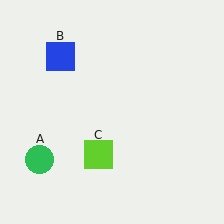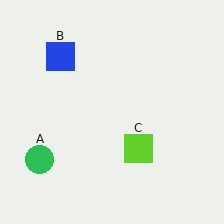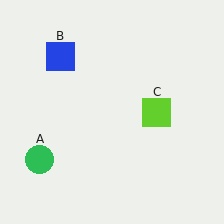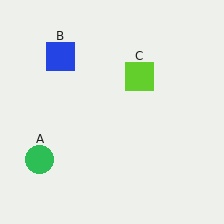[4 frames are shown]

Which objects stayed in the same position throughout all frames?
Green circle (object A) and blue square (object B) remained stationary.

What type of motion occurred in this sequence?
The lime square (object C) rotated counterclockwise around the center of the scene.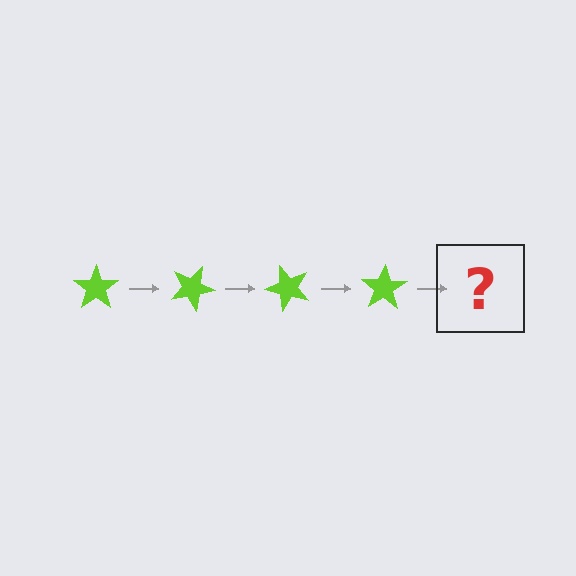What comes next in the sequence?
The next element should be a lime star rotated 100 degrees.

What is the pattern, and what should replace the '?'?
The pattern is that the star rotates 25 degrees each step. The '?' should be a lime star rotated 100 degrees.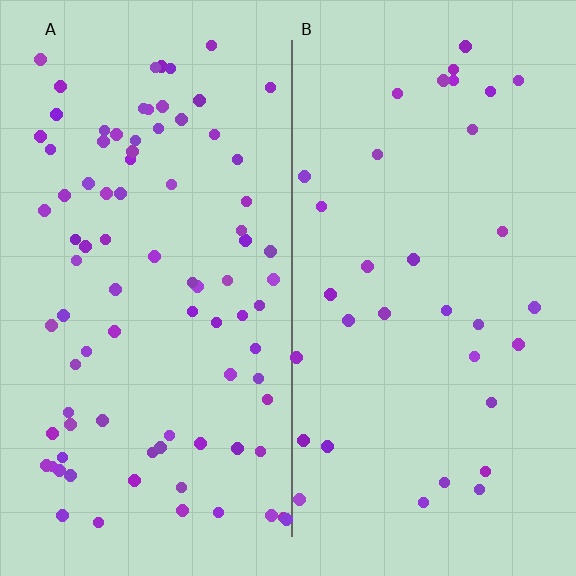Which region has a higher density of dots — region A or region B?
A (the left).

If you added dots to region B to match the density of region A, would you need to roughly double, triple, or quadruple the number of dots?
Approximately triple.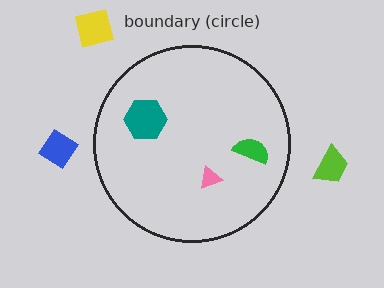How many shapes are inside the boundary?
3 inside, 3 outside.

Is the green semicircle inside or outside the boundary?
Inside.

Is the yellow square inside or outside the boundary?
Outside.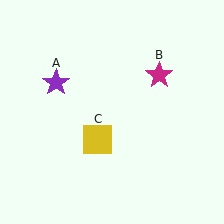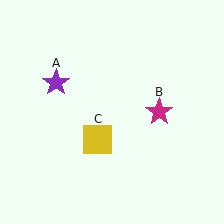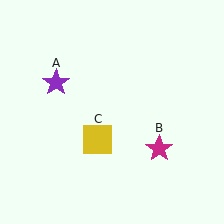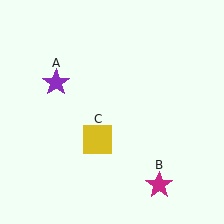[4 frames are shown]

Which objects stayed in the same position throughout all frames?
Purple star (object A) and yellow square (object C) remained stationary.